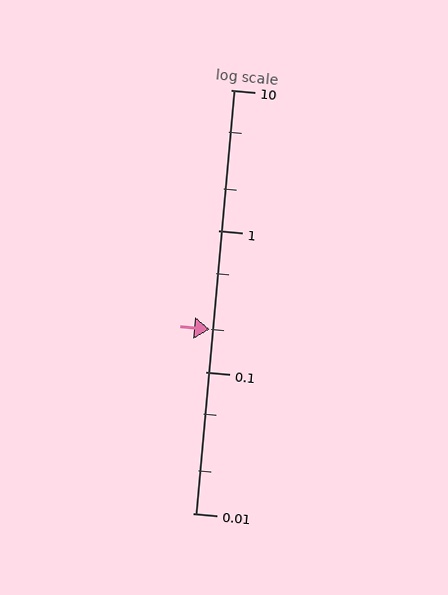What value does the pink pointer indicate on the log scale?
The pointer indicates approximately 0.2.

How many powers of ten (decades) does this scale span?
The scale spans 3 decades, from 0.01 to 10.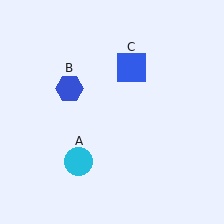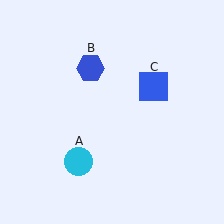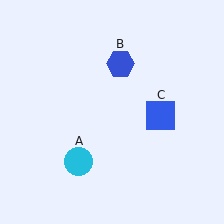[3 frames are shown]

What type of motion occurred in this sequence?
The blue hexagon (object B), blue square (object C) rotated clockwise around the center of the scene.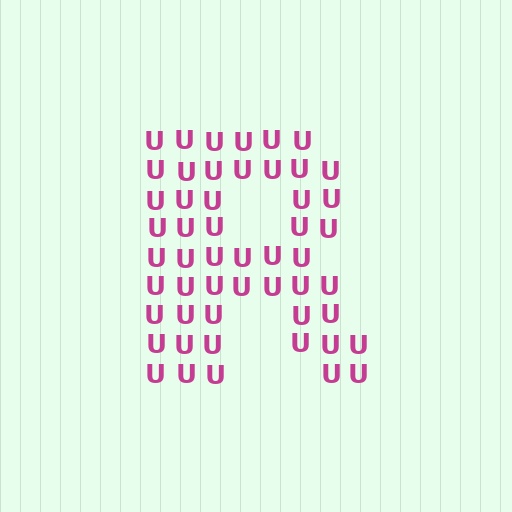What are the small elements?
The small elements are letter U's.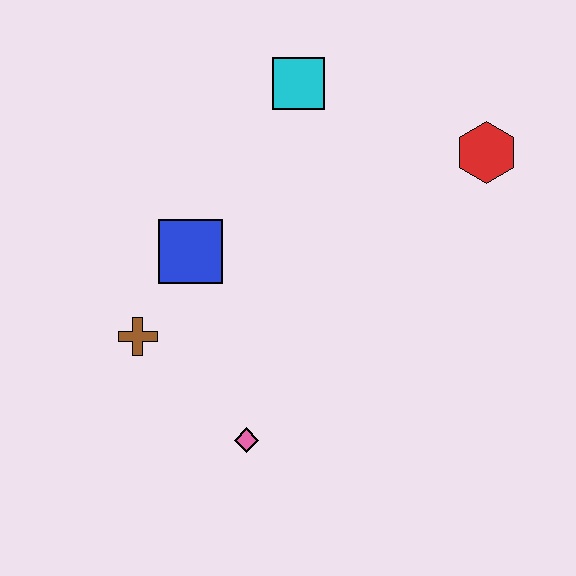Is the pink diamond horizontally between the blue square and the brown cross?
No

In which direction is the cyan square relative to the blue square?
The cyan square is above the blue square.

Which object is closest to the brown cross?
The blue square is closest to the brown cross.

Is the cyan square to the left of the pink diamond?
No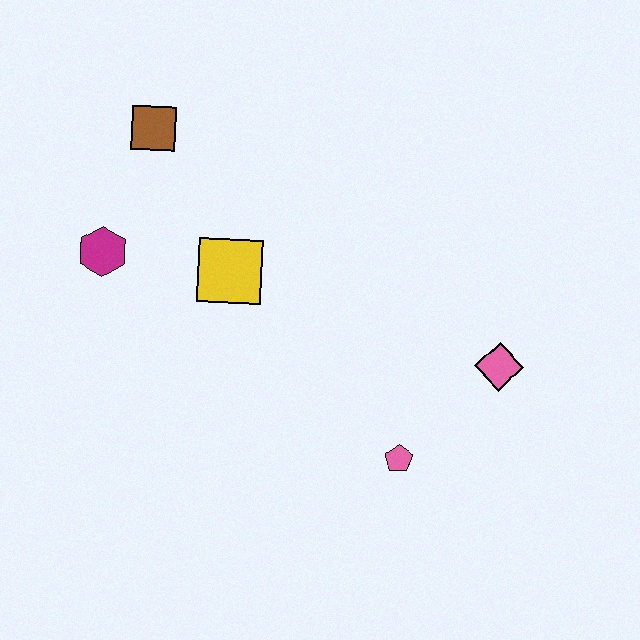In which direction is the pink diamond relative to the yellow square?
The pink diamond is to the right of the yellow square.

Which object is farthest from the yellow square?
The pink diamond is farthest from the yellow square.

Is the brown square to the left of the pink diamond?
Yes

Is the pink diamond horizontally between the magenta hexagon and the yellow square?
No